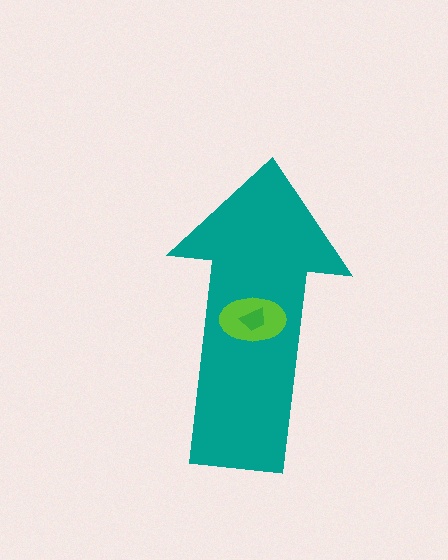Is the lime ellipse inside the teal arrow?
Yes.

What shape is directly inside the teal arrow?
The lime ellipse.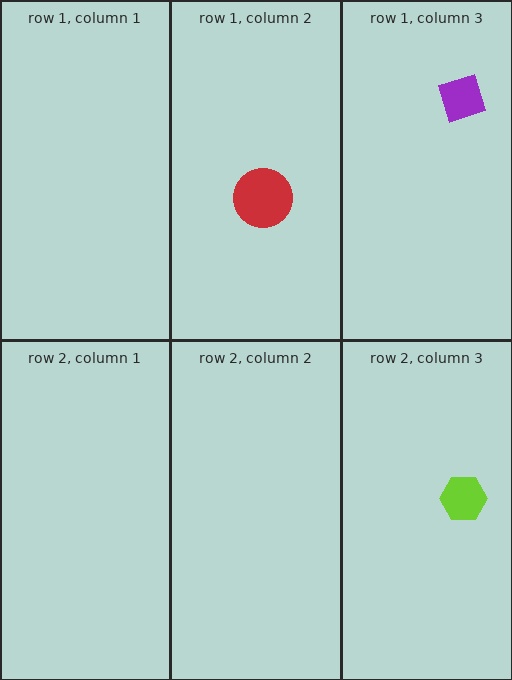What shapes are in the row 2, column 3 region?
The lime hexagon.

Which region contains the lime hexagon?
The row 2, column 3 region.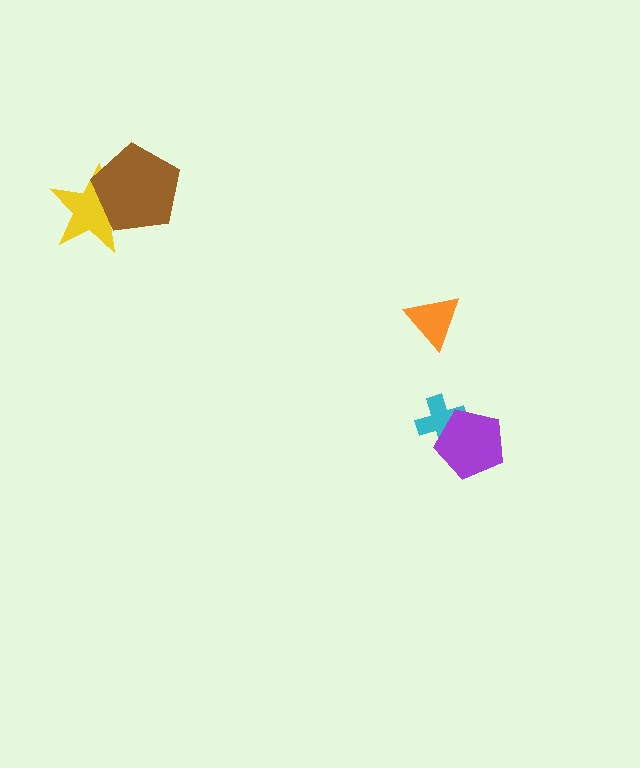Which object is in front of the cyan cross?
The purple pentagon is in front of the cyan cross.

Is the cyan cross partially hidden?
Yes, it is partially covered by another shape.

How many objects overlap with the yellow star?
1 object overlaps with the yellow star.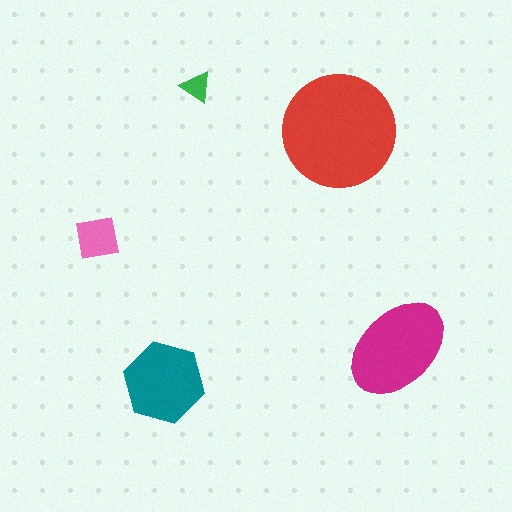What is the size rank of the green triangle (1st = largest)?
5th.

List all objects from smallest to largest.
The green triangle, the pink square, the teal hexagon, the magenta ellipse, the red circle.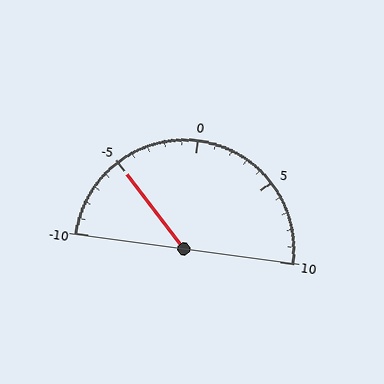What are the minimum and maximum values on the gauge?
The gauge ranges from -10 to 10.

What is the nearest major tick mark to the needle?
The nearest major tick mark is -5.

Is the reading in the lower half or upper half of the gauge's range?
The reading is in the lower half of the range (-10 to 10).